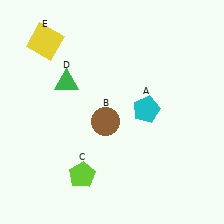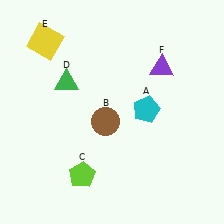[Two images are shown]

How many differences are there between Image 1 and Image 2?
There is 1 difference between the two images.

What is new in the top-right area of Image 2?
A purple triangle (F) was added in the top-right area of Image 2.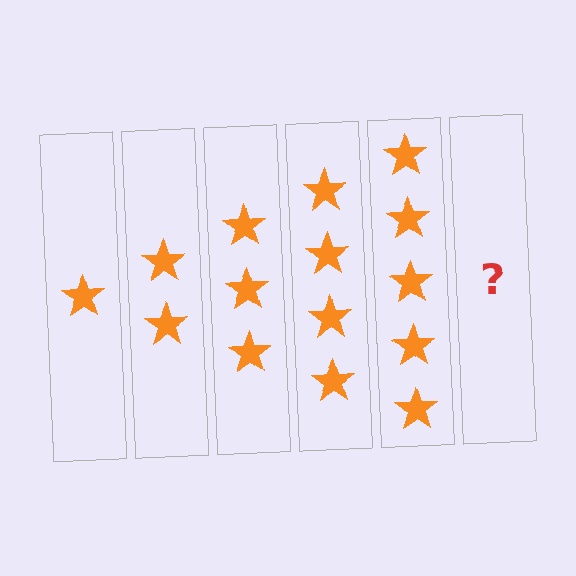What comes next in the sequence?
The next element should be 6 stars.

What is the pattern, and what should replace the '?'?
The pattern is that each step adds one more star. The '?' should be 6 stars.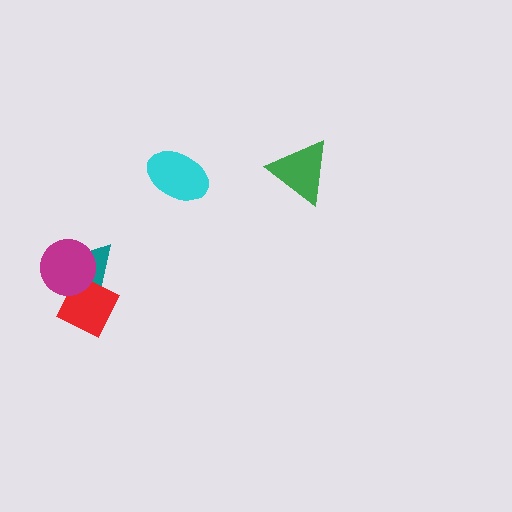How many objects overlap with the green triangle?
0 objects overlap with the green triangle.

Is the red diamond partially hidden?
Yes, it is partially covered by another shape.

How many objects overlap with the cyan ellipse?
0 objects overlap with the cyan ellipse.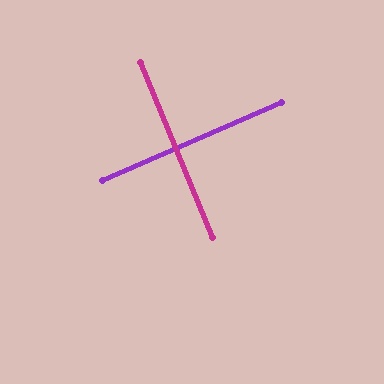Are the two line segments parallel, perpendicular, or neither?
Perpendicular — they meet at approximately 89°.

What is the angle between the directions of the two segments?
Approximately 89 degrees.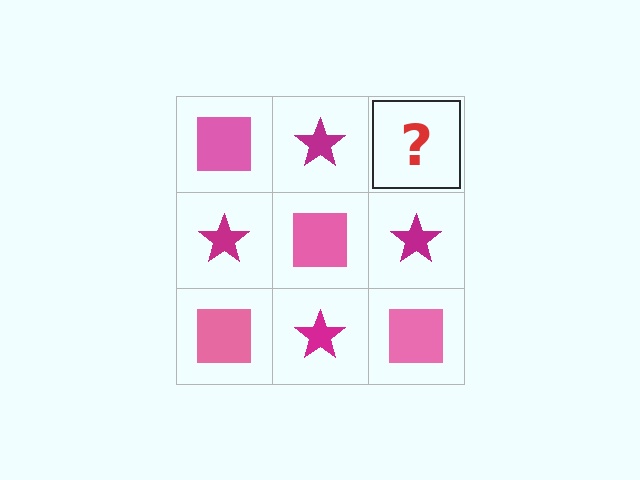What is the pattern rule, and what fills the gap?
The rule is that it alternates pink square and magenta star in a checkerboard pattern. The gap should be filled with a pink square.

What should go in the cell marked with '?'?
The missing cell should contain a pink square.